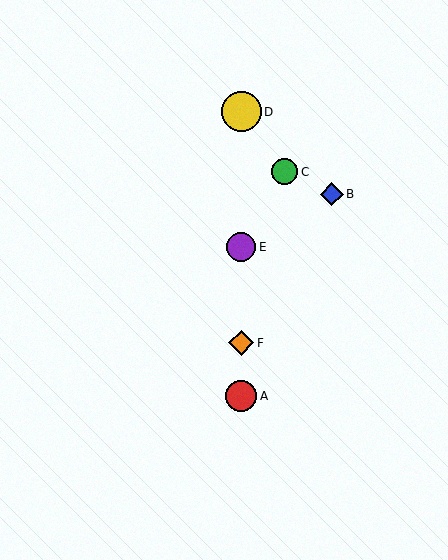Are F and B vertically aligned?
No, F is at x≈241 and B is at x≈332.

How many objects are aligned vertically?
4 objects (A, D, E, F) are aligned vertically.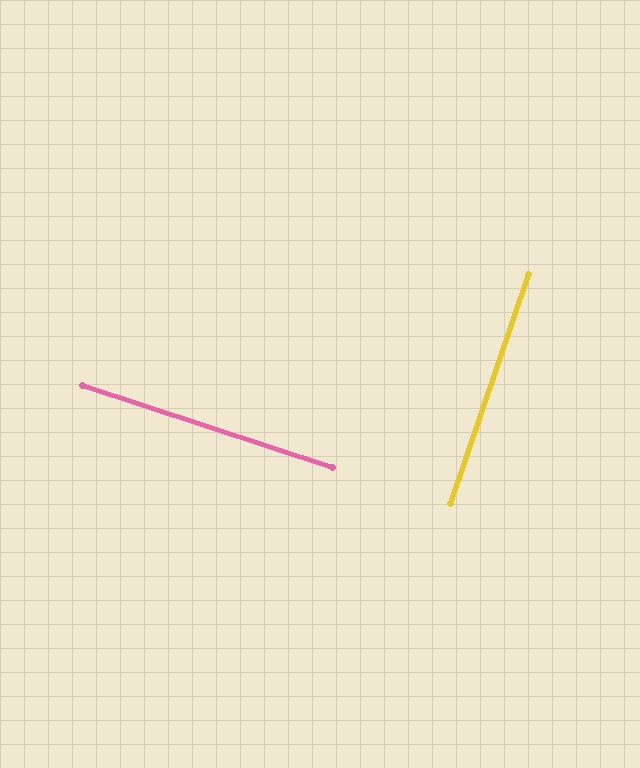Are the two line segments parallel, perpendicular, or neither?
Perpendicular — they meet at approximately 90°.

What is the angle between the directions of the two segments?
Approximately 90 degrees.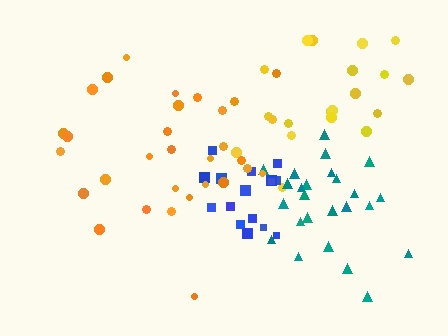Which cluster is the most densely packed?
Blue.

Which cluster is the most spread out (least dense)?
Yellow.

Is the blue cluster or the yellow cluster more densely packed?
Blue.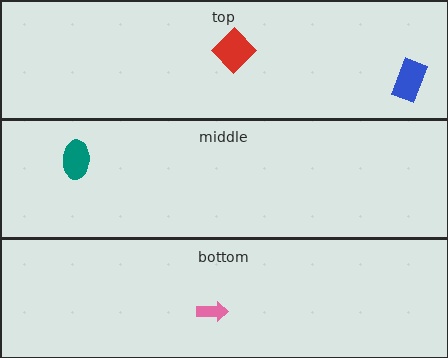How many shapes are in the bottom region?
1.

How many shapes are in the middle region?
1.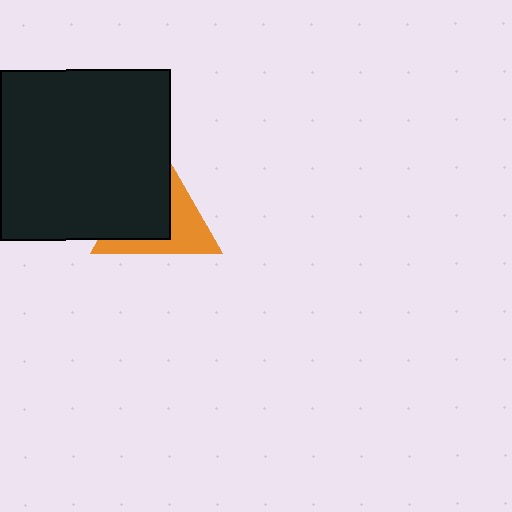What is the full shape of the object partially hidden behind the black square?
The partially hidden object is an orange triangle.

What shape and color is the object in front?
The object in front is a black square.